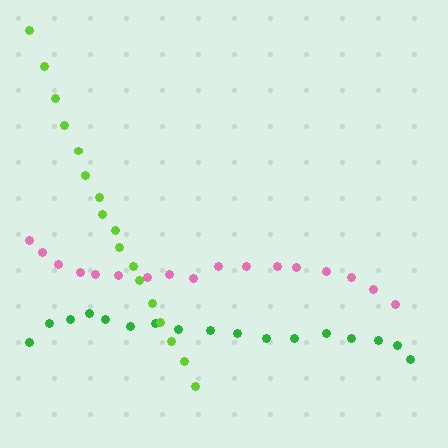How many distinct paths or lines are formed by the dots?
There are 3 distinct paths.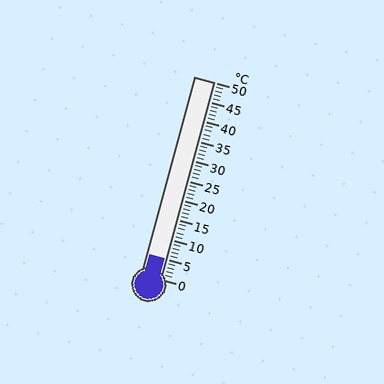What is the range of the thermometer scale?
The thermometer scale ranges from 0°C to 50°C.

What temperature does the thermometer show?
The thermometer shows approximately 5°C.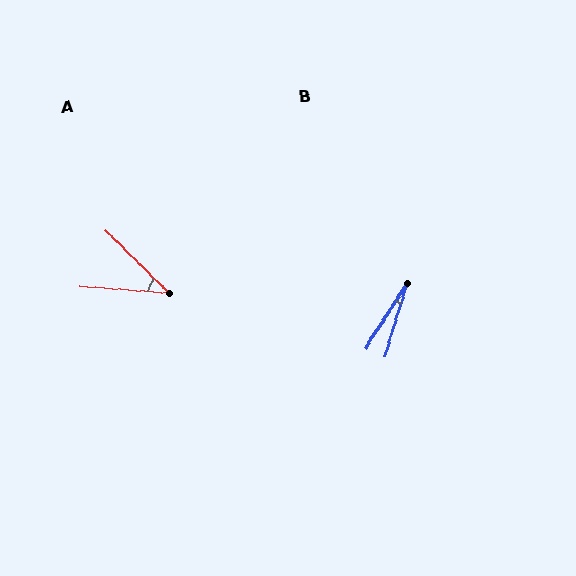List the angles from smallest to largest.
B (16°), A (41°).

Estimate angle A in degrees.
Approximately 41 degrees.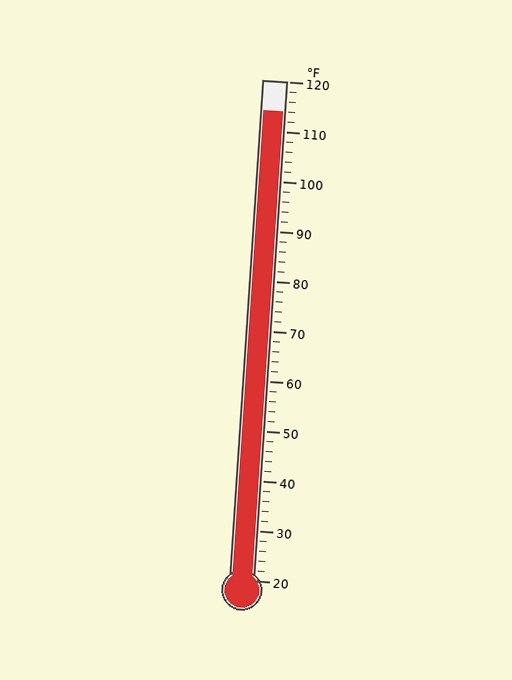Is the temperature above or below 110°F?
The temperature is above 110°F.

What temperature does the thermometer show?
The thermometer shows approximately 114°F.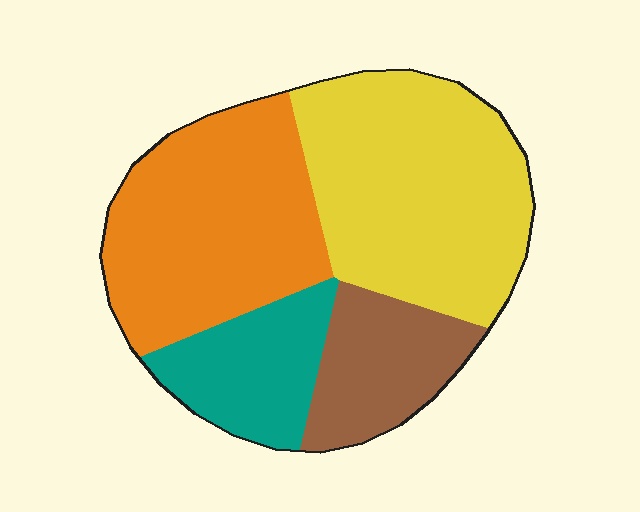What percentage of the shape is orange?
Orange takes up between a quarter and a half of the shape.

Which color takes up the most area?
Yellow, at roughly 35%.